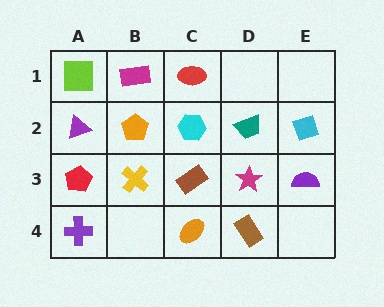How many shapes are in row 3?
5 shapes.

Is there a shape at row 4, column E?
No, that cell is empty.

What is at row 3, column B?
A yellow cross.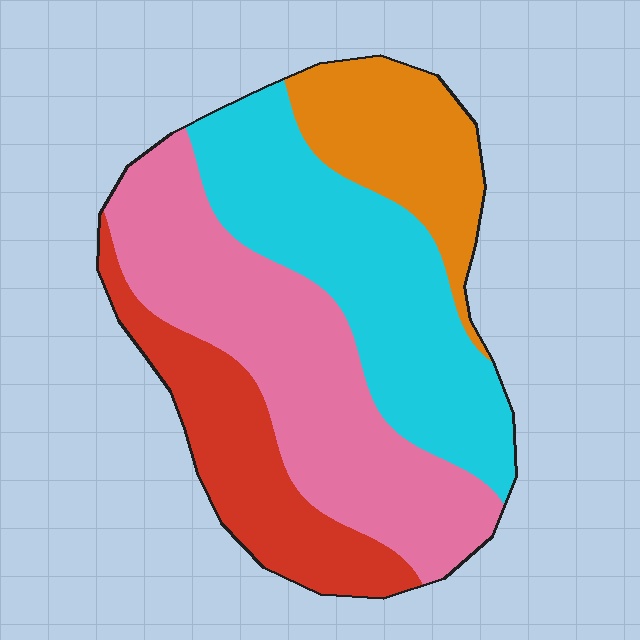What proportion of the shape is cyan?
Cyan takes up about one third (1/3) of the shape.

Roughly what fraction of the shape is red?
Red takes up about one sixth (1/6) of the shape.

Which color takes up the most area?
Pink, at roughly 35%.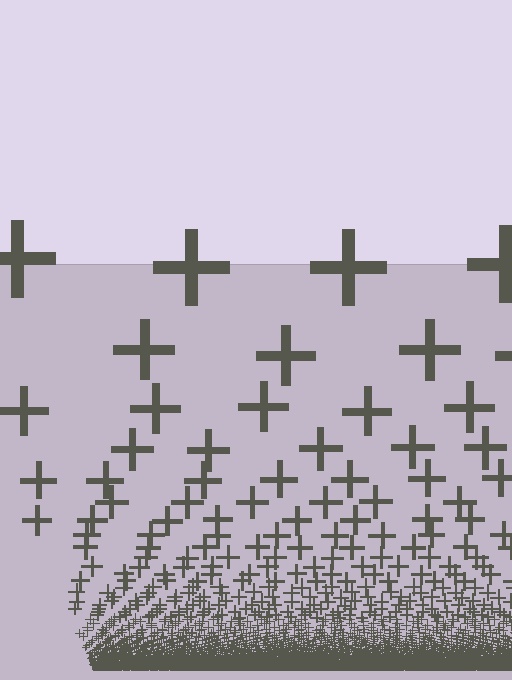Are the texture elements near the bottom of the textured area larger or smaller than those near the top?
Smaller. The gradient is inverted — elements near the bottom are smaller and denser.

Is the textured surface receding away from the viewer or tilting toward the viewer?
The surface appears to tilt toward the viewer. Texture elements get larger and sparser toward the top.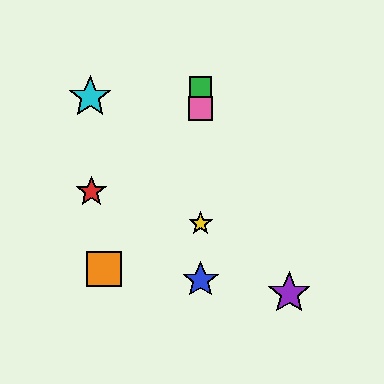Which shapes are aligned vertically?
The blue star, the green square, the yellow star, the pink square are aligned vertically.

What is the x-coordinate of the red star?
The red star is at x≈91.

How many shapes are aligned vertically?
4 shapes (the blue star, the green square, the yellow star, the pink square) are aligned vertically.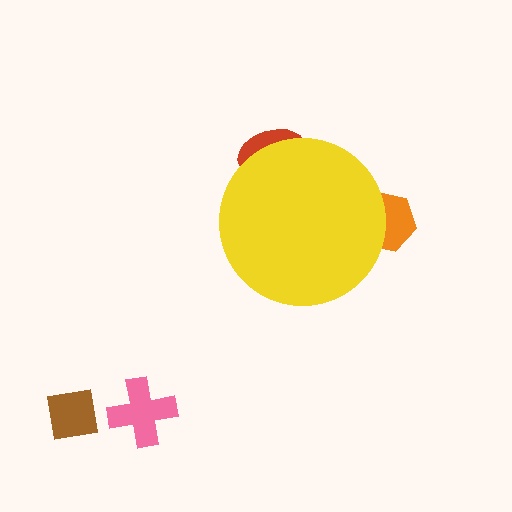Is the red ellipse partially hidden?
Yes, the red ellipse is partially hidden behind the yellow circle.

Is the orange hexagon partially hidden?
Yes, the orange hexagon is partially hidden behind the yellow circle.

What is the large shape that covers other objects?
A yellow circle.